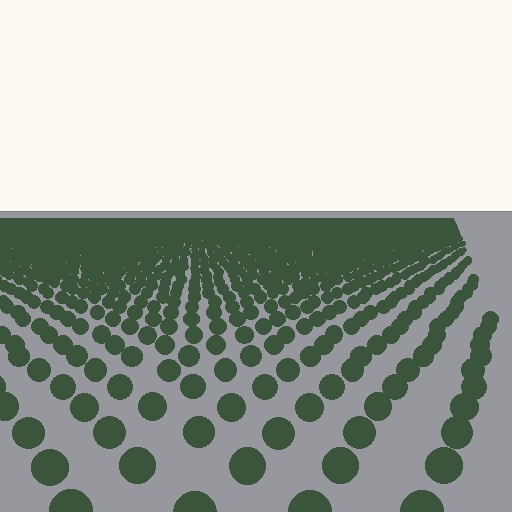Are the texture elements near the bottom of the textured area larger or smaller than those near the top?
Larger. Near the bottom, elements are closer to the viewer and appear at a bigger on-screen size.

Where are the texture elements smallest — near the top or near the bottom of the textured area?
Near the top.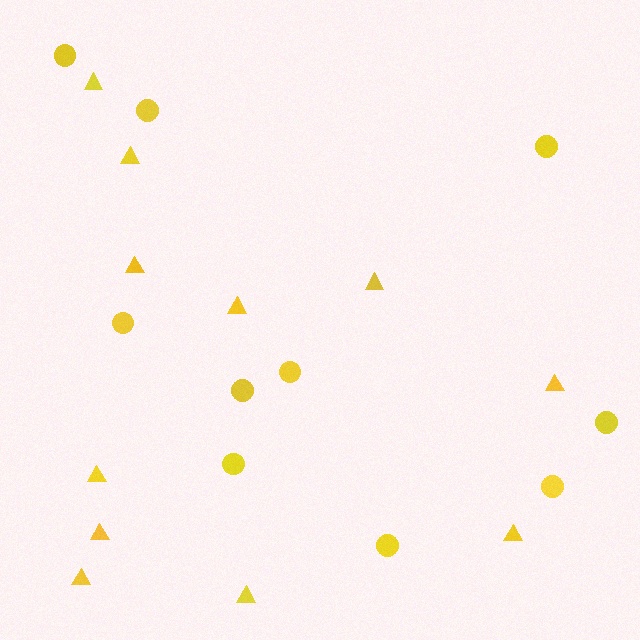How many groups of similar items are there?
There are 2 groups: one group of triangles (11) and one group of circles (10).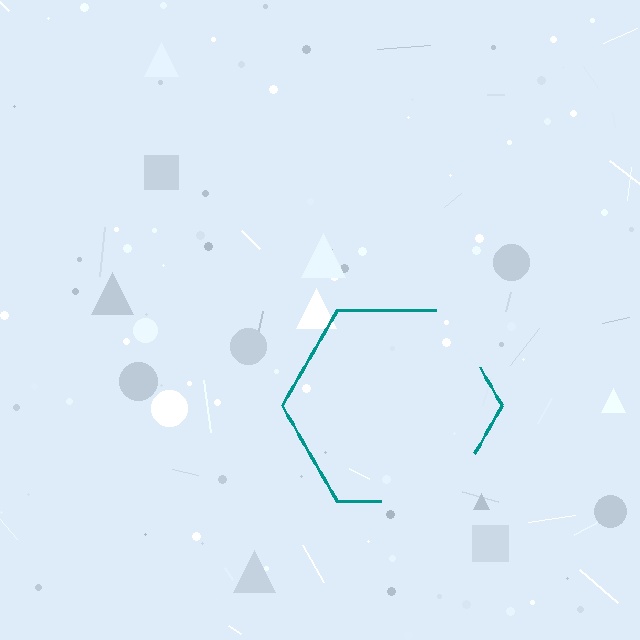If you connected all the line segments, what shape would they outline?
They would outline a hexagon.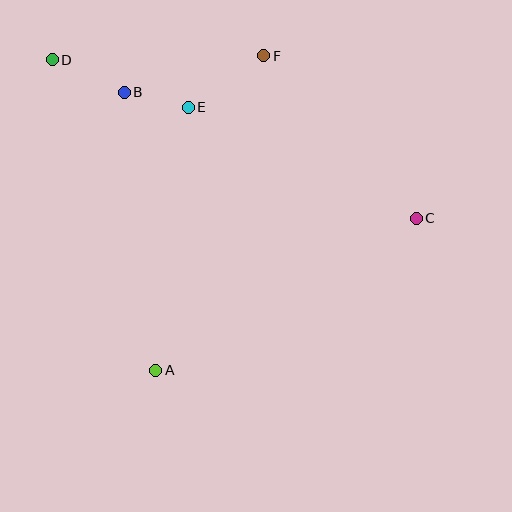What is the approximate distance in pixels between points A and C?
The distance between A and C is approximately 302 pixels.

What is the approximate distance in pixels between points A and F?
The distance between A and F is approximately 333 pixels.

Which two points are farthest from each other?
Points C and D are farthest from each other.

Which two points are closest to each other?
Points B and E are closest to each other.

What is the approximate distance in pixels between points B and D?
The distance between B and D is approximately 79 pixels.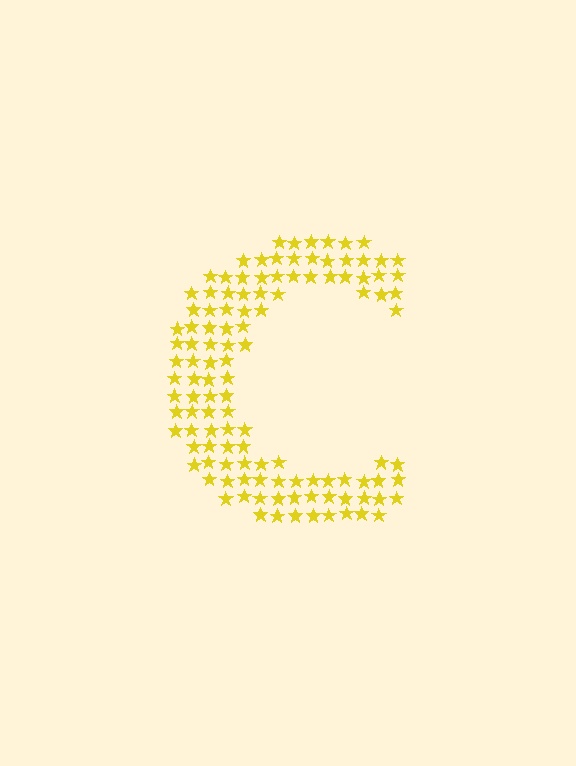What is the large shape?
The large shape is the letter C.